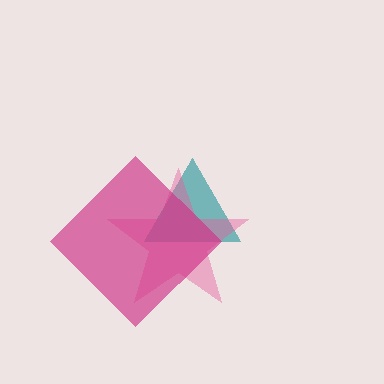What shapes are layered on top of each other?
The layered shapes are: a teal triangle, a pink star, a magenta diamond.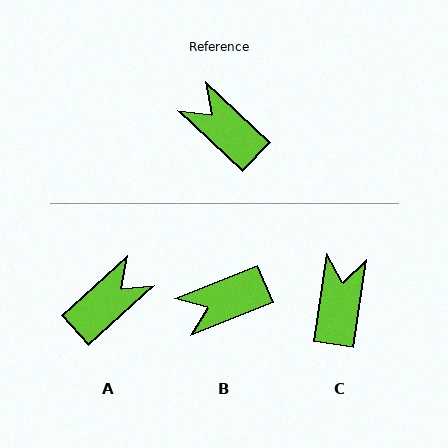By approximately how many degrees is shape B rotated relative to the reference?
Approximately 66 degrees counter-clockwise.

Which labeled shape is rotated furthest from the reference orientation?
A, about 94 degrees away.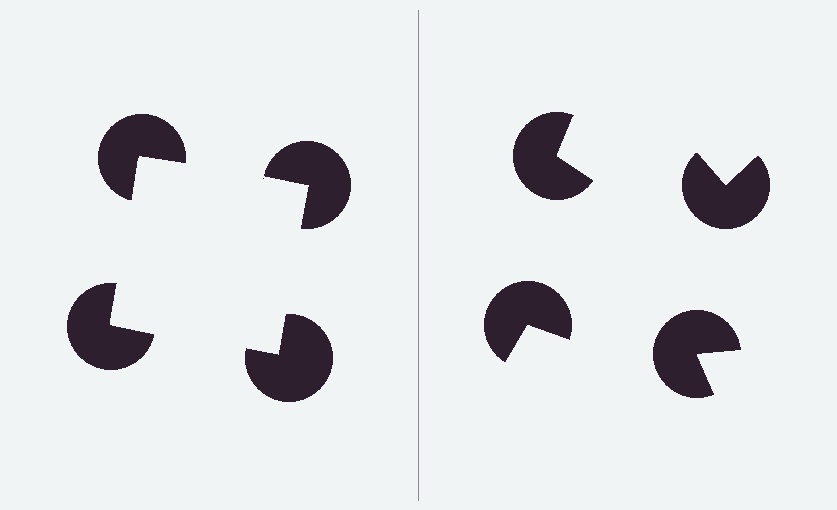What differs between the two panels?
The pac-man discs are positioned identically on both sides; only the wedge orientations differ. On the left they align to a square; on the right they are misaligned.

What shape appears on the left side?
An illusory square.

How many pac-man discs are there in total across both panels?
8 — 4 on each side.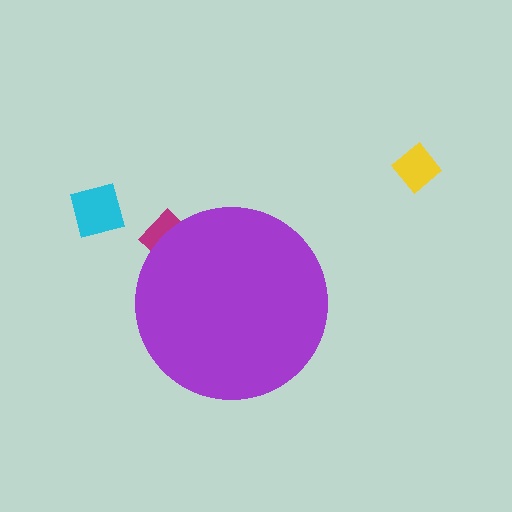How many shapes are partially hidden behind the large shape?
1 shape is partially hidden.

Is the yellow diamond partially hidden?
No, the yellow diamond is fully visible.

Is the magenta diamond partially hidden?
Yes, the magenta diamond is partially hidden behind the purple circle.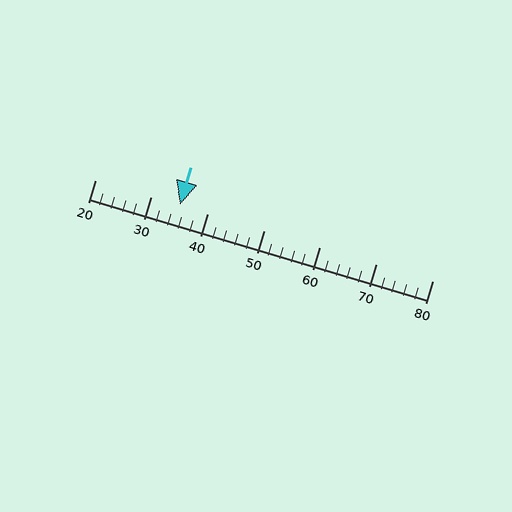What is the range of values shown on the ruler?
The ruler shows values from 20 to 80.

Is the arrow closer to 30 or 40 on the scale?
The arrow is closer to 40.